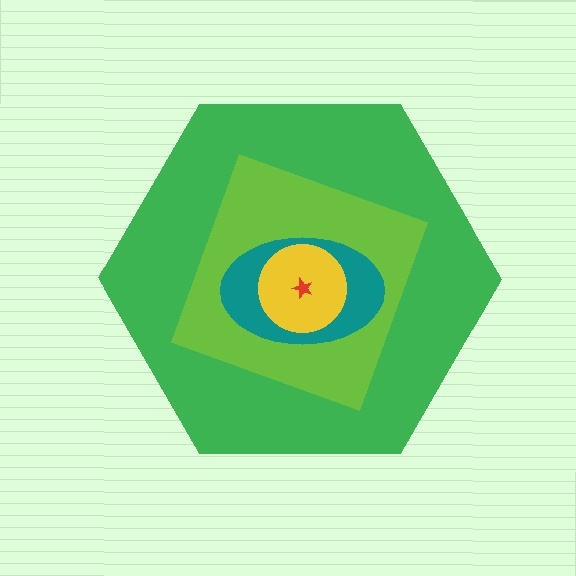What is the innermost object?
The red star.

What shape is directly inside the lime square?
The teal ellipse.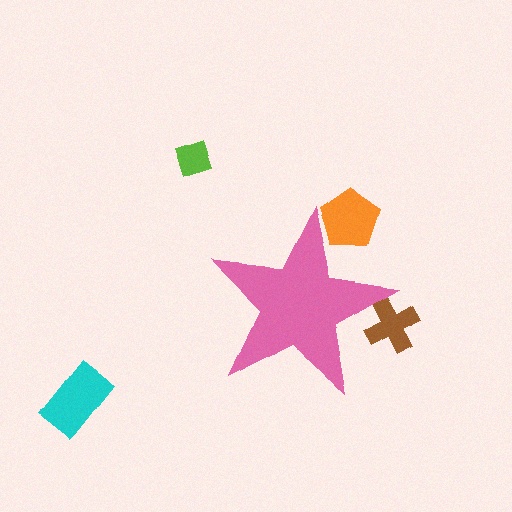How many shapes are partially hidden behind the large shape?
2 shapes are partially hidden.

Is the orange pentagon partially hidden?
Yes, the orange pentagon is partially hidden behind the pink star.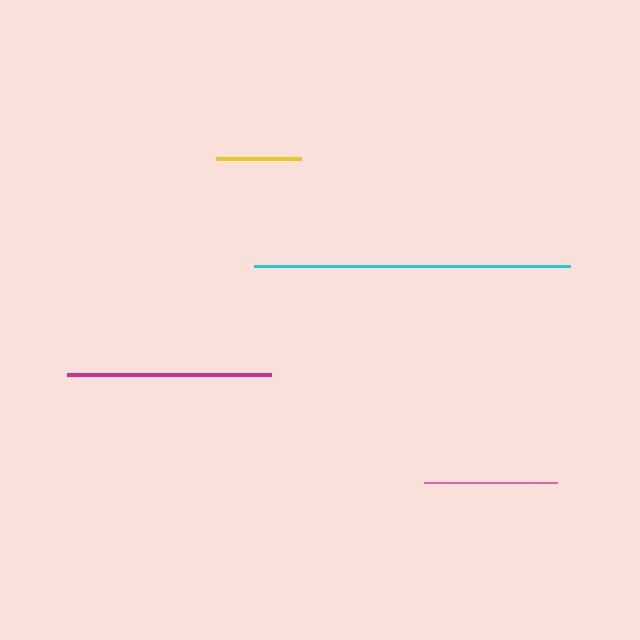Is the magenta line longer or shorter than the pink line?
The magenta line is longer than the pink line.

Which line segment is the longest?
The cyan line is the longest at approximately 317 pixels.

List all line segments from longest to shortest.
From longest to shortest: cyan, magenta, pink, yellow.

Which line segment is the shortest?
The yellow line is the shortest at approximately 84 pixels.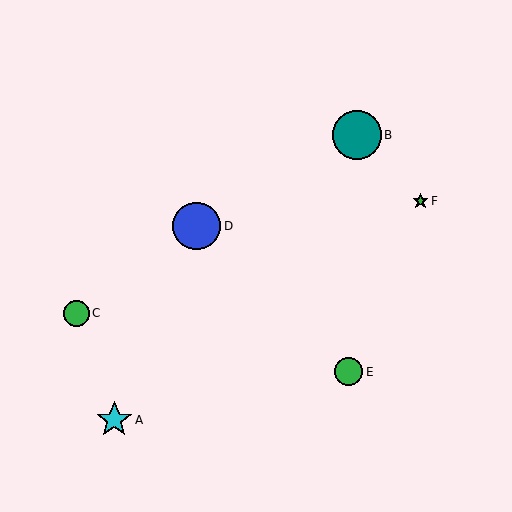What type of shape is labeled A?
Shape A is a cyan star.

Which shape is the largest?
The teal circle (labeled B) is the largest.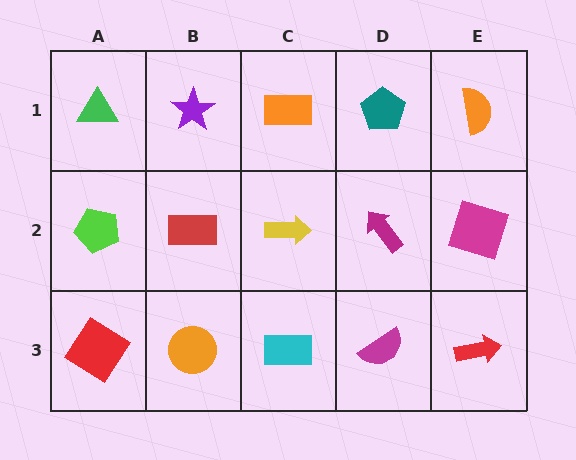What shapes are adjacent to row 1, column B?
A red rectangle (row 2, column B), a green triangle (row 1, column A), an orange rectangle (row 1, column C).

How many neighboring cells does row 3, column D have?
3.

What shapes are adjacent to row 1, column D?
A magenta arrow (row 2, column D), an orange rectangle (row 1, column C), an orange semicircle (row 1, column E).